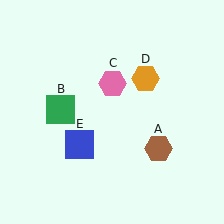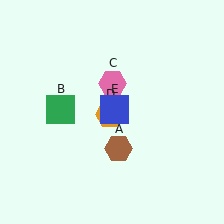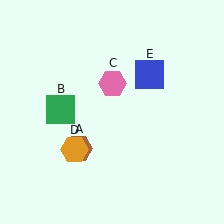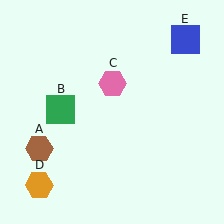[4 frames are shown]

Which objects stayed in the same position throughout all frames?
Green square (object B) and pink hexagon (object C) remained stationary.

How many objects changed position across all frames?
3 objects changed position: brown hexagon (object A), orange hexagon (object D), blue square (object E).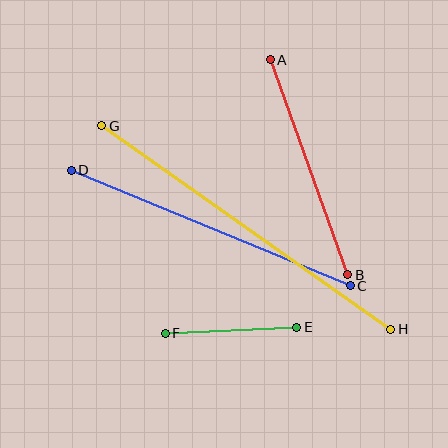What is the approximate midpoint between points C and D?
The midpoint is at approximately (211, 228) pixels.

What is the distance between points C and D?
The distance is approximately 302 pixels.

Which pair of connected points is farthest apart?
Points G and H are farthest apart.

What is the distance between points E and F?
The distance is approximately 131 pixels.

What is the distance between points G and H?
The distance is approximately 353 pixels.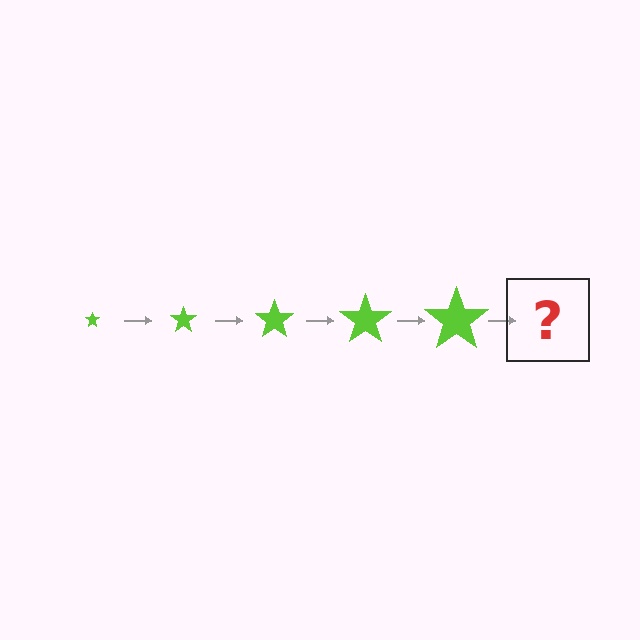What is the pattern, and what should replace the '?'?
The pattern is that the star gets progressively larger each step. The '?' should be a lime star, larger than the previous one.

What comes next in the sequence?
The next element should be a lime star, larger than the previous one.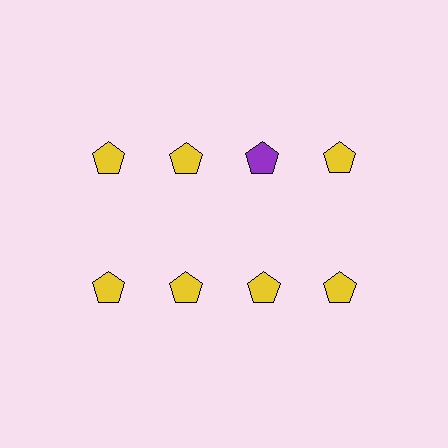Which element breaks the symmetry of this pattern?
The purple pentagon in the top row, center column breaks the symmetry. All other shapes are yellow pentagons.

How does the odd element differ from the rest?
It has a different color: purple instead of yellow.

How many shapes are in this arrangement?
There are 8 shapes arranged in a grid pattern.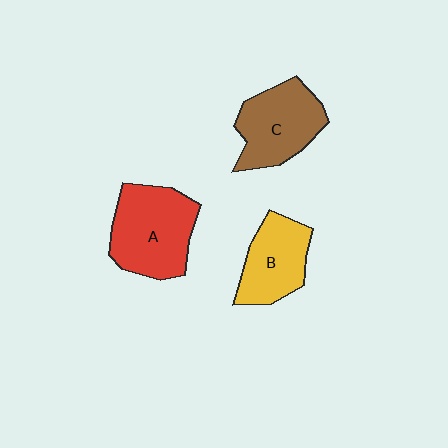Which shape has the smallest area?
Shape B (yellow).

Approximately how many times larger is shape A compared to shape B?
Approximately 1.4 times.